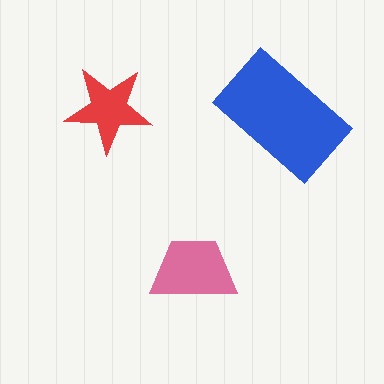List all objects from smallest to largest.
The red star, the pink trapezoid, the blue rectangle.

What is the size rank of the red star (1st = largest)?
3rd.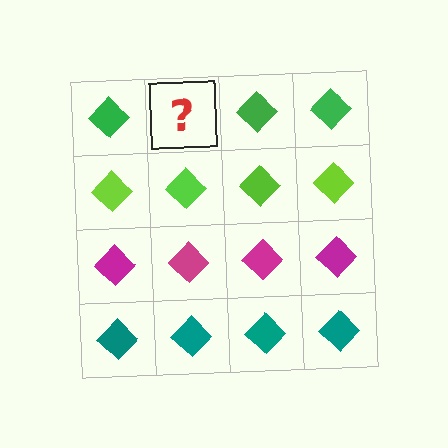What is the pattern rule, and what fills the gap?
The rule is that each row has a consistent color. The gap should be filled with a green diamond.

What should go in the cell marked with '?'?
The missing cell should contain a green diamond.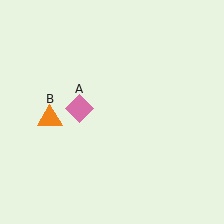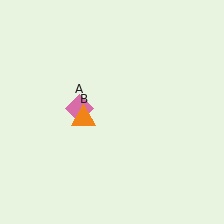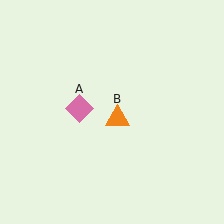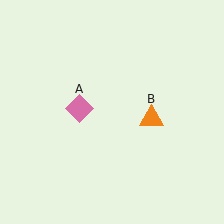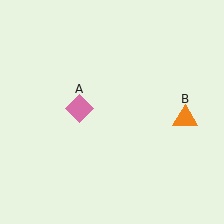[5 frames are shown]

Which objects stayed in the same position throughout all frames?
Pink diamond (object A) remained stationary.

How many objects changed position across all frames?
1 object changed position: orange triangle (object B).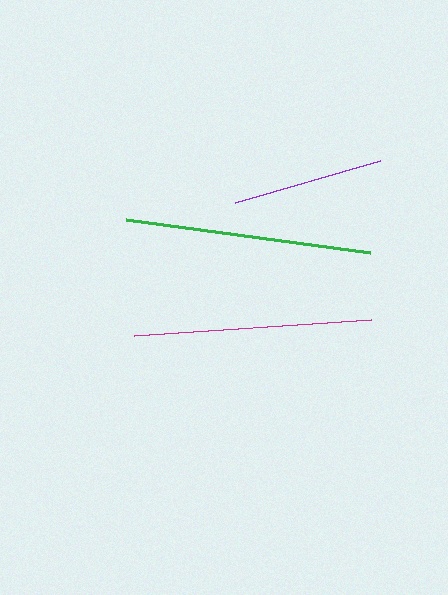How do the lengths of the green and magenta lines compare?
The green and magenta lines are approximately the same length.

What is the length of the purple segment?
The purple segment is approximately 151 pixels long.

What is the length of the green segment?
The green segment is approximately 247 pixels long.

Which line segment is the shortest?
The purple line is the shortest at approximately 151 pixels.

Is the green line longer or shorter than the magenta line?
The green line is longer than the magenta line.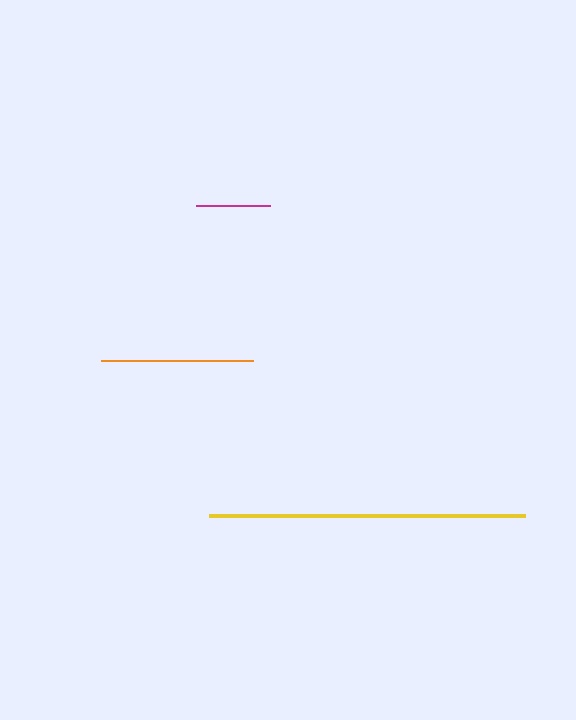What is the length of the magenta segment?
The magenta segment is approximately 74 pixels long.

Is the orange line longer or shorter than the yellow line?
The yellow line is longer than the orange line.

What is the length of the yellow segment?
The yellow segment is approximately 315 pixels long.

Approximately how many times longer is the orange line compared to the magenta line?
The orange line is approximately 2.0 times the length of the magenta line.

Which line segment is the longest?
The yellow line is the longest at approximately 315 pixels.